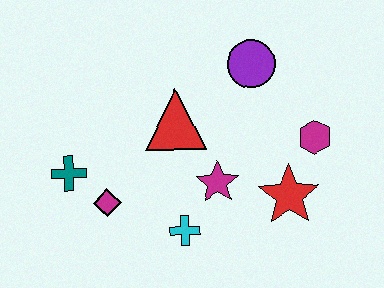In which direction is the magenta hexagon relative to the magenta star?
The magenta hexagon is to the right of the magenta star.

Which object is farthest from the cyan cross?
The purple circle is farthest from the cyan cross.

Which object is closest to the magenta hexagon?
The red star is closest to the magenta hexagon.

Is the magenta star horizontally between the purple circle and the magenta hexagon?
No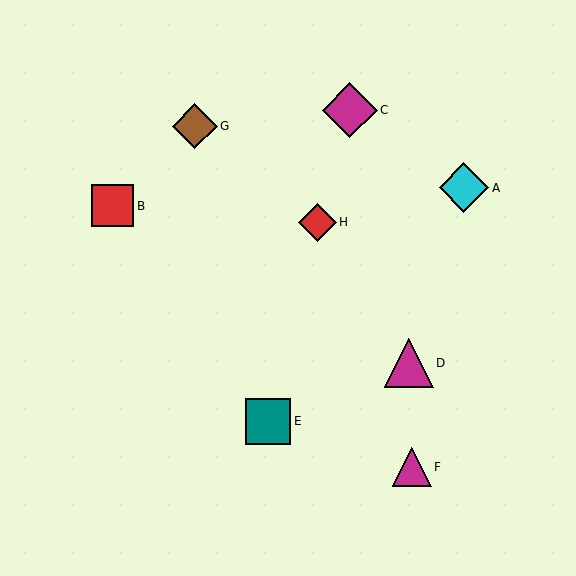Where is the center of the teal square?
The center of the teal square is at (268, 421).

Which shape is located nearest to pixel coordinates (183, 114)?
The brown diamond (labeled G) at (195, 126) is nearest to that location.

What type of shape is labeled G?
Shape G is a brown diamond.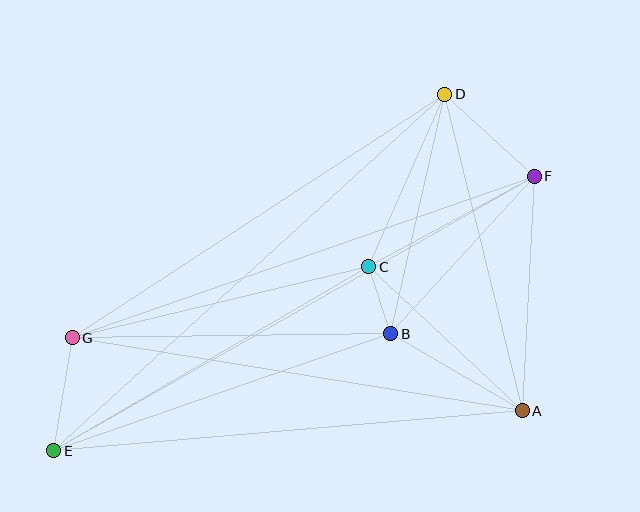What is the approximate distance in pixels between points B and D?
The distance between B and D is approximately 246 pixels.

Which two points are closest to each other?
Points B and C are closest to each other.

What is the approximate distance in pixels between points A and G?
The distance between A and G is approximately 456 pixels.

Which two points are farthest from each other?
Points E and F are farthest from each other.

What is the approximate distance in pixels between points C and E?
The distance between C and E is approximately 365 pixels.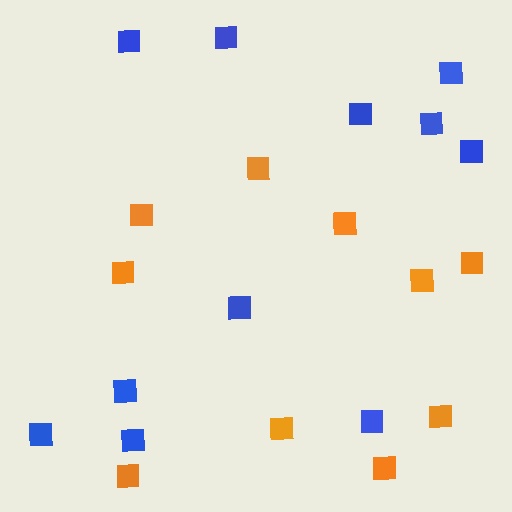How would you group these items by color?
There are 2 groups: one group of blue squares (11) and one group of orange squares (10).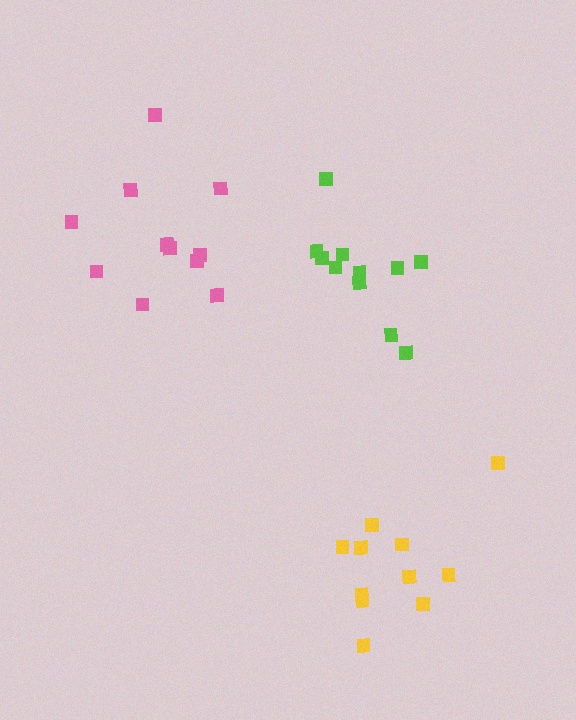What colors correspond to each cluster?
The clusters are colored: lime, pink, yellow.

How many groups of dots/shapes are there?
There are 3 groups.